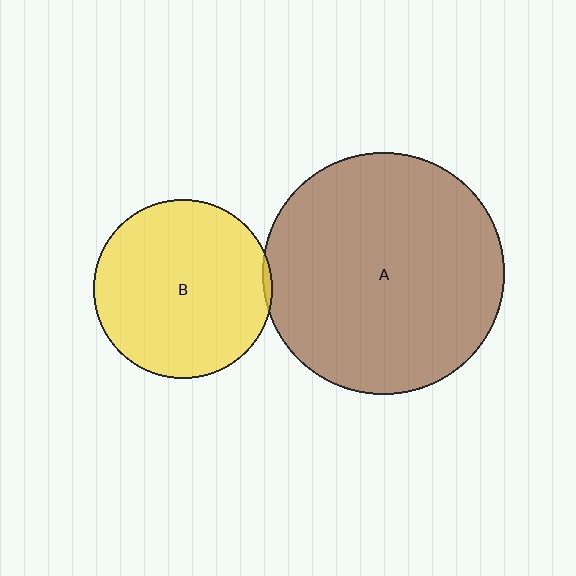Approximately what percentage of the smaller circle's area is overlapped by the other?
Approximately 5%.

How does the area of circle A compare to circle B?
Approximately 1.8 times.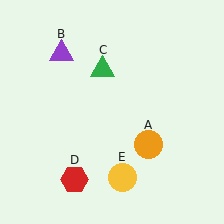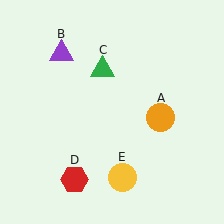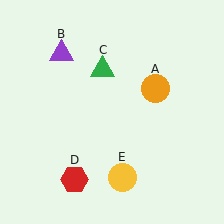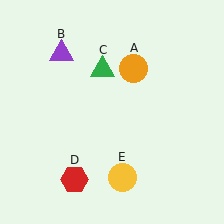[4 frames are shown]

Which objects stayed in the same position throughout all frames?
Purple triangle (object B) and green triangle (object C) and red hexagon (object D) and yellow circle (object E) remained stationary.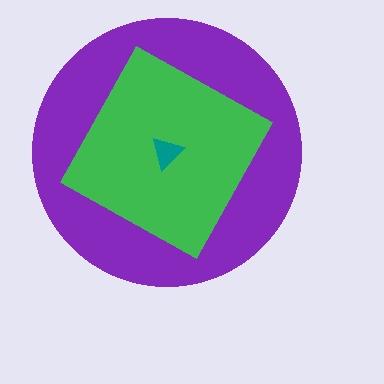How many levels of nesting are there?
3.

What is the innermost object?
The teal triangle.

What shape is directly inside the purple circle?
The green square.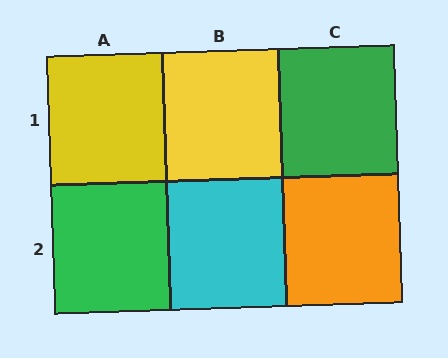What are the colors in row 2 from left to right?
Green, cyan, orange.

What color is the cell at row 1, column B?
Yellow.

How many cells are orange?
1 cell is orange.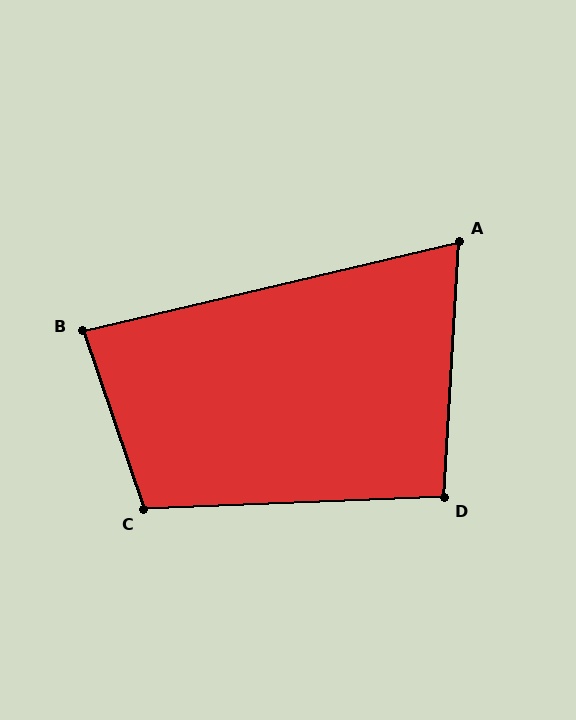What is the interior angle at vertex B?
Approximately 84 degrees (acute).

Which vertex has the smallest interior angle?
A, at approximately 73 degrees.